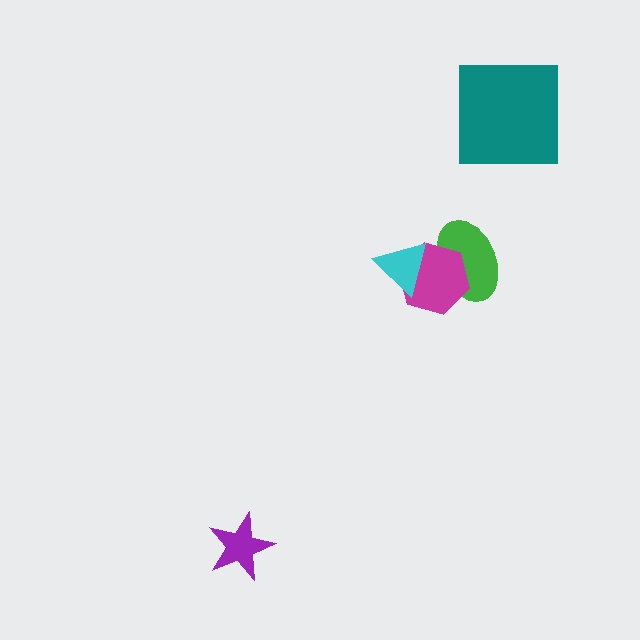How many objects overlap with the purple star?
0 objects overlap with the purple star.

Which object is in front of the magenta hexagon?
The cyan triangle is in front of the magenta hexagon.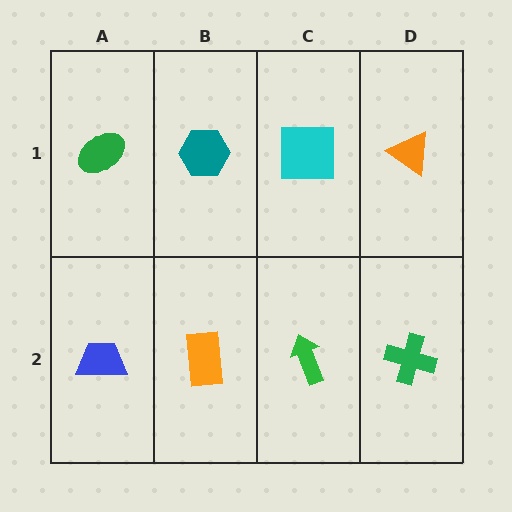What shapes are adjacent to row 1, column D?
A green cross (row 2, column D), a cyan square (row 1, column C).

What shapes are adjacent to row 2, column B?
A teal hexagon (row 1, column B), a blue trapezoid (row 2, column A), a green arrow (row 2, column C).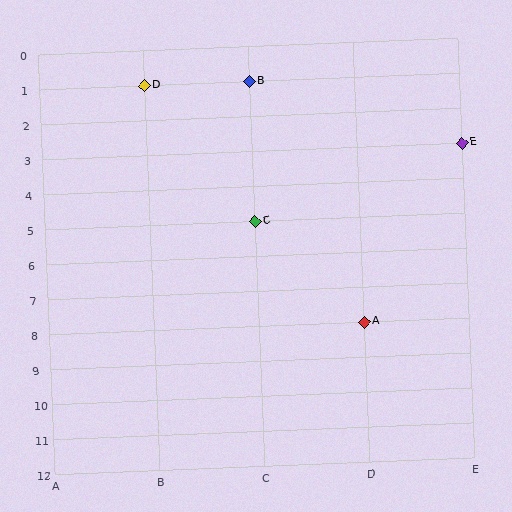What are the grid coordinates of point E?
Point E is at grid coordinates (E, 3).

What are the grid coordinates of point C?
Point C is at grid coordinates (C, 5).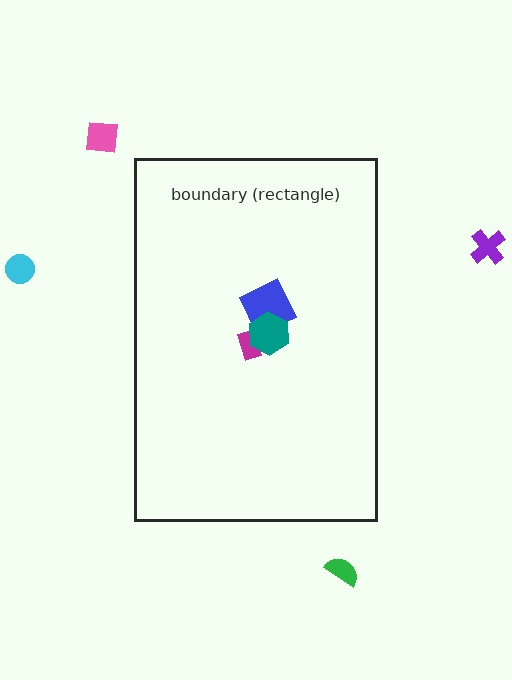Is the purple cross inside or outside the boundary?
Outside.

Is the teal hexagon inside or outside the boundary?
Inside.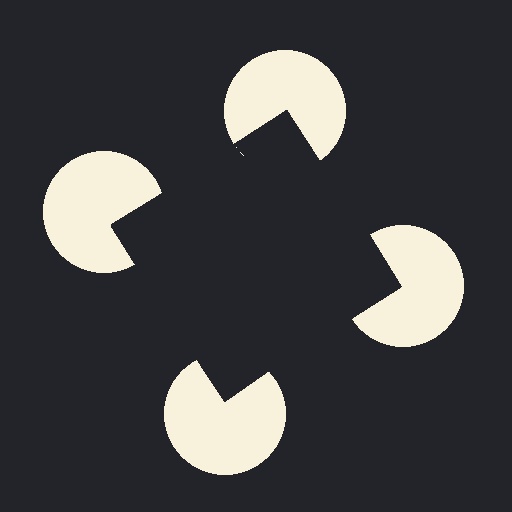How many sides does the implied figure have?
4 sides.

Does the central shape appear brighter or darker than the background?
It typically appears slightly darker than the background, even though no actual brightness change is drawn.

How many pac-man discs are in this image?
There are 4 — one at each vertex of the illusory square.